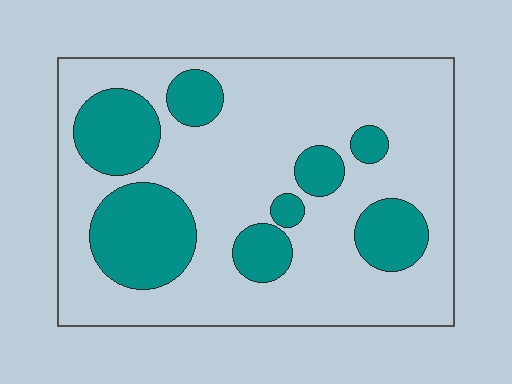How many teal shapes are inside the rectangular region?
8.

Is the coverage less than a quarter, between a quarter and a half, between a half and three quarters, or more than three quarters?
Between a quarter and a half.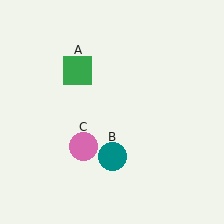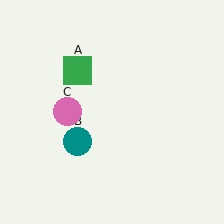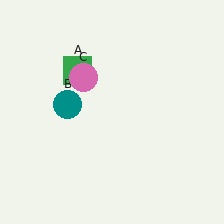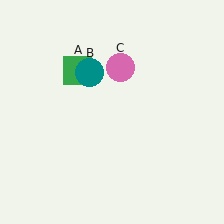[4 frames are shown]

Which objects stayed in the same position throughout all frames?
Green square (object A) remained stationary.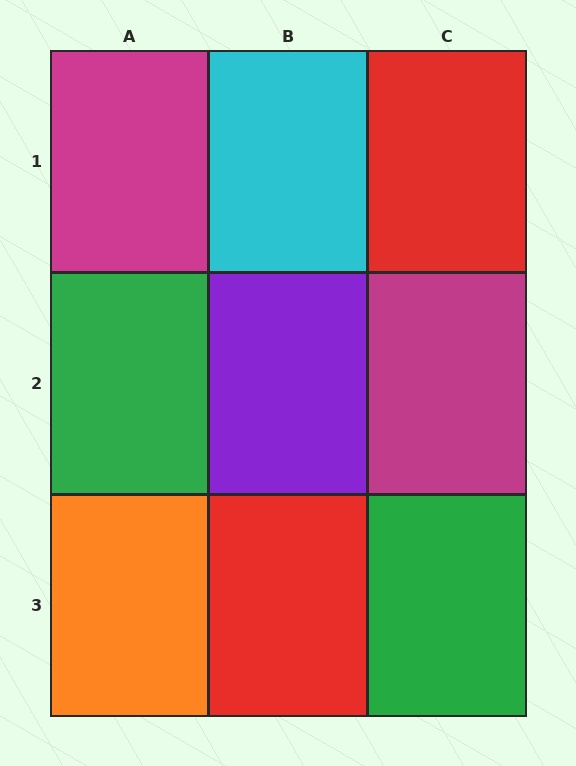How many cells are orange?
1 cell is orange.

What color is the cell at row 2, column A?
Green.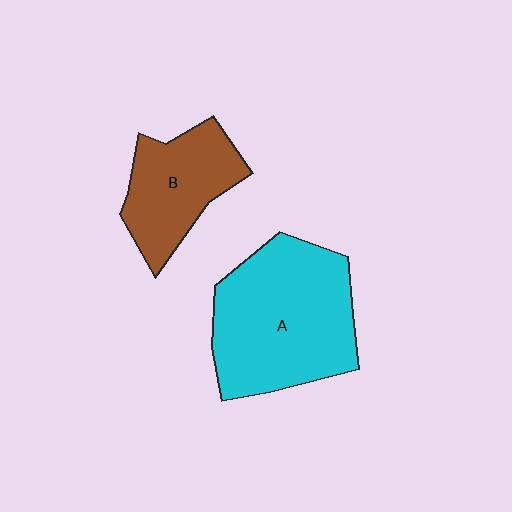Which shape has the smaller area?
Shape B (brown).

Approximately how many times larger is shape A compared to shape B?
Approximately 1.7 times.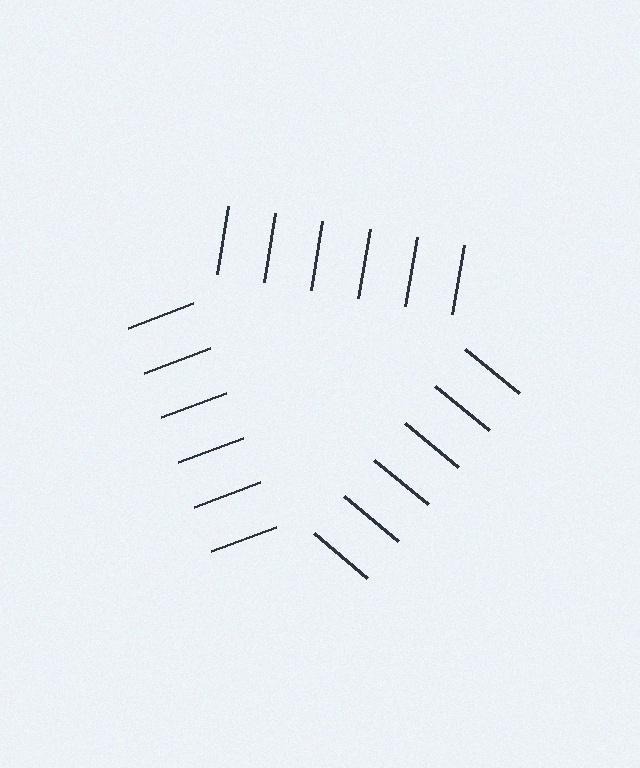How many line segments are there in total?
18 — 6 along each of the 3 edges.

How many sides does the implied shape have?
3 sides — the line-ends trace a triangle.